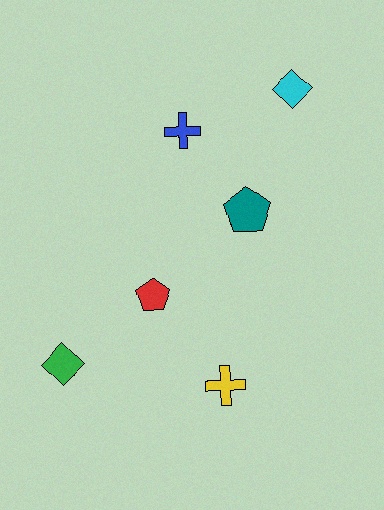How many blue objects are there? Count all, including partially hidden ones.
There is 1 blue object.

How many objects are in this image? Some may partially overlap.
There are 6 objects.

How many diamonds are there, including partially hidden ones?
There are 2 diamonds.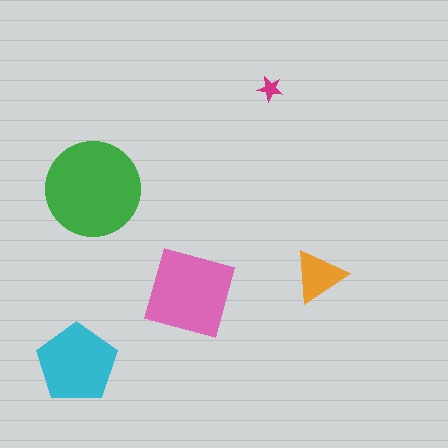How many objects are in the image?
There are 5 objects in the image.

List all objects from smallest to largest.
The magenta star, the orange triangle, the cyan pentagon, the pink square, the green circle.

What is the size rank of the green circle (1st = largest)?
1st.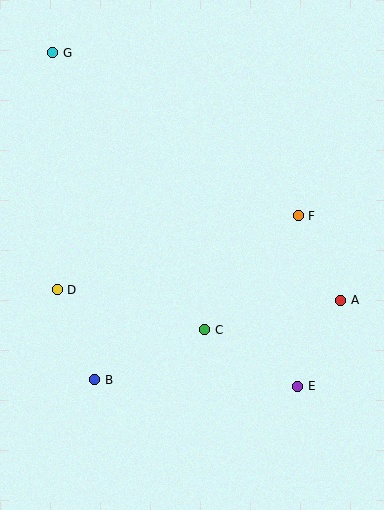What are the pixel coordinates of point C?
Point C is at (205, 330).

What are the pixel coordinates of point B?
Point B is at (95, 380).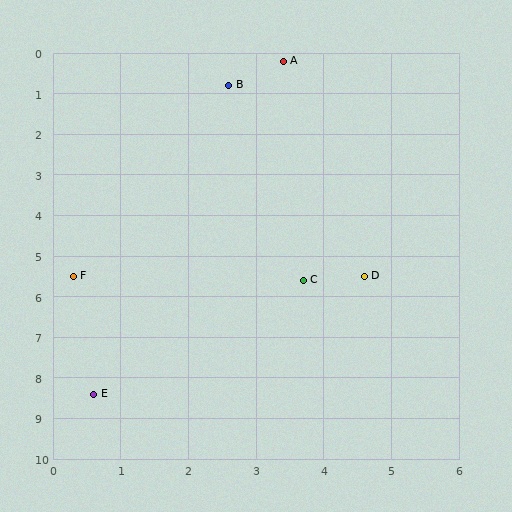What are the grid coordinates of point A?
Point A is at approximately (3.4, 0.2).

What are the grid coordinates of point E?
Point E is at approximately (0.6, 8.4).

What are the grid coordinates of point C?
Point C is at approximately (3.7, 5.6).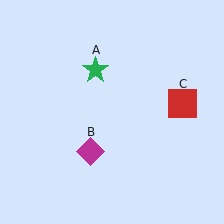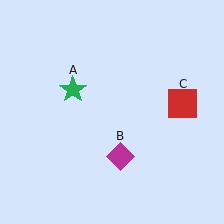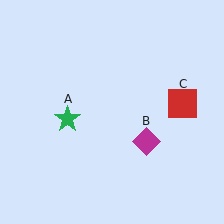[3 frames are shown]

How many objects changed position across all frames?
2 objects changed position: green star (object A), magenta diamond (object B).